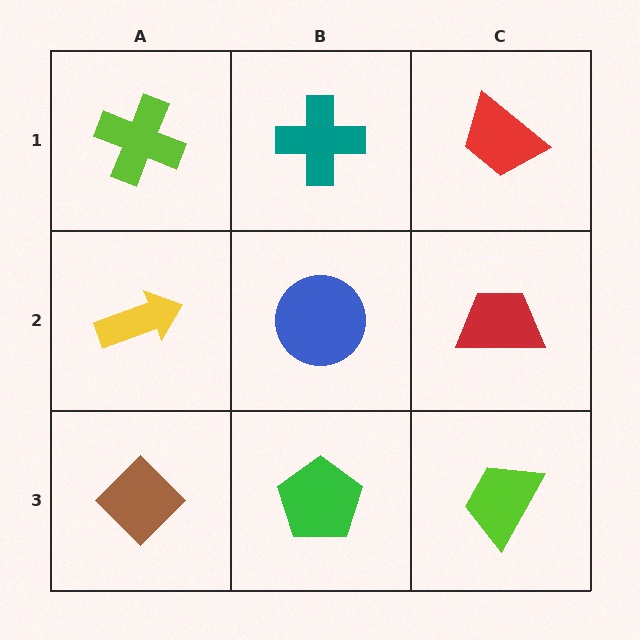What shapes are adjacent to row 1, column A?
A yellow arrow (row 2, column A), a teal cross (row 1, column B).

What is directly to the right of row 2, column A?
A blue circle.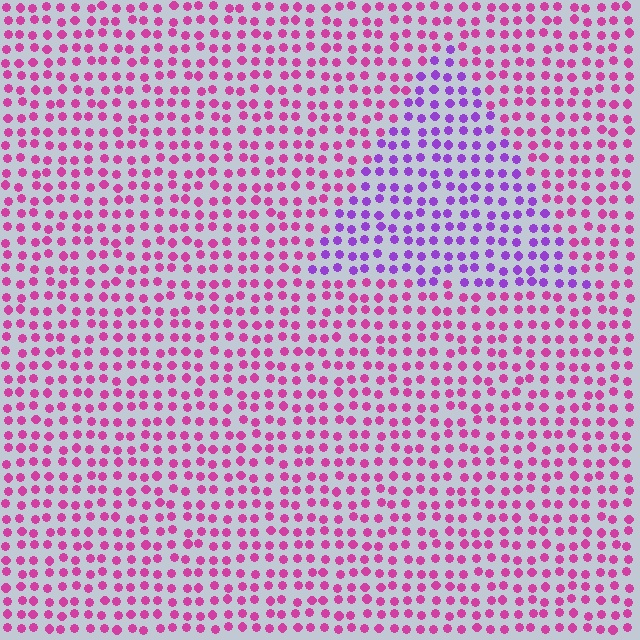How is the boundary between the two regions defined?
The boundary is defined purely by a slight shift in hue (about 44 degrees). Spacing, size, and orientation are identical on both sides.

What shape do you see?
I see a triangle.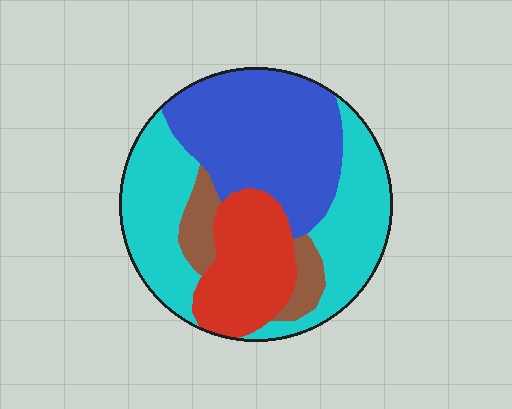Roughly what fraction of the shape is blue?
Blue takes up between a quarter and a half of the shape.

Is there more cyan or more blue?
Cyan.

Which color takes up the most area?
Cyan, at roughly 40%.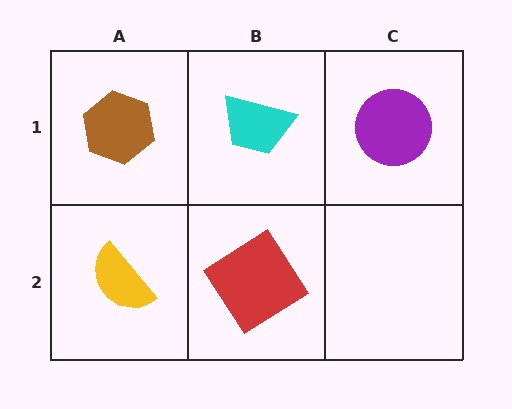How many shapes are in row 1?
3 shapes.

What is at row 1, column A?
A brown hexagon.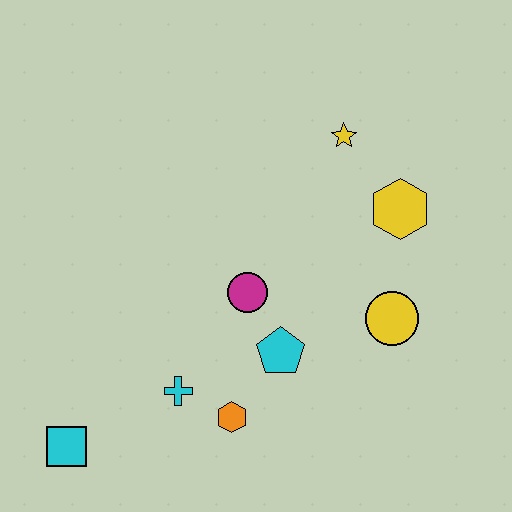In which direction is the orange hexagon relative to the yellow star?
The orange hexagon is below the yellow star.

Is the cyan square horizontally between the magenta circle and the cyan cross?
No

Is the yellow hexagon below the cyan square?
No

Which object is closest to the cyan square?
The cyan cross is closest to the cyan square.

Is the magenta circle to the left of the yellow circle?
Yes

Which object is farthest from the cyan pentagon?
The cyan square is farthest from the cyan pentagon.